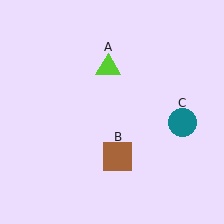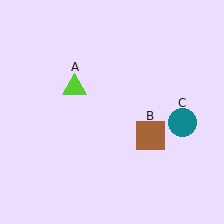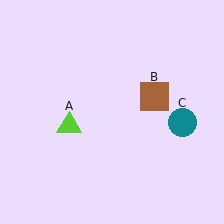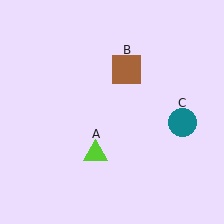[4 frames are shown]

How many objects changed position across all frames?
2 objects changed position: lime triangle (object A), brown square (object B).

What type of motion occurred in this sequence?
The lime triangle (object A), brown square (object B) rotated counterclockwise around the center of the scene.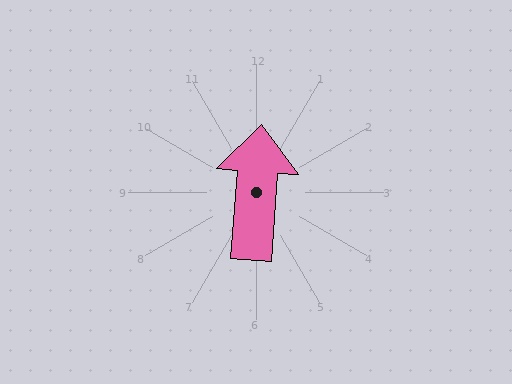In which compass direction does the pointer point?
North.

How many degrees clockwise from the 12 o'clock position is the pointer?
Approximately 4 degrees.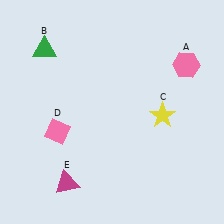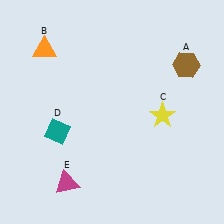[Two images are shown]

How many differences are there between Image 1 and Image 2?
There are 3 differences between the two images.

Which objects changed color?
A changed from pink to brown. B changed from green to orange. D changed from pink to teal.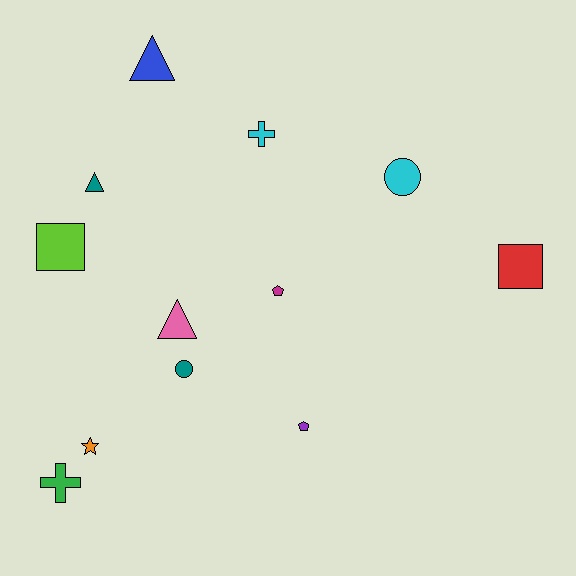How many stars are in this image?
There is 1 star.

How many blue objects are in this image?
There is 1 blue object.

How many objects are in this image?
There are 12 objects.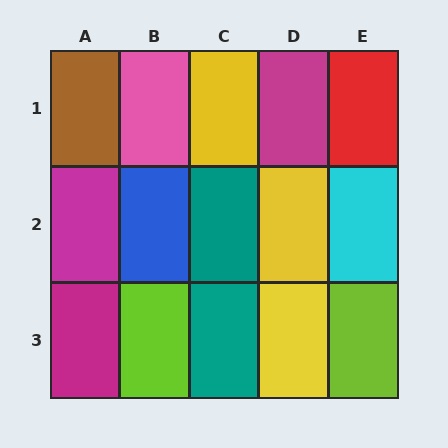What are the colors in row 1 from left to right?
Brown, pink, yellow, magenta, red.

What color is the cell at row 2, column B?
Blue.